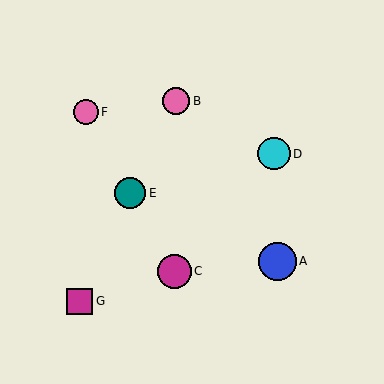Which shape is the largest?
The blue circle (labeled A) is the largest.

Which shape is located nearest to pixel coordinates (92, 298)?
The magenta square (labeled G) at (80, 301) is nearest to that location.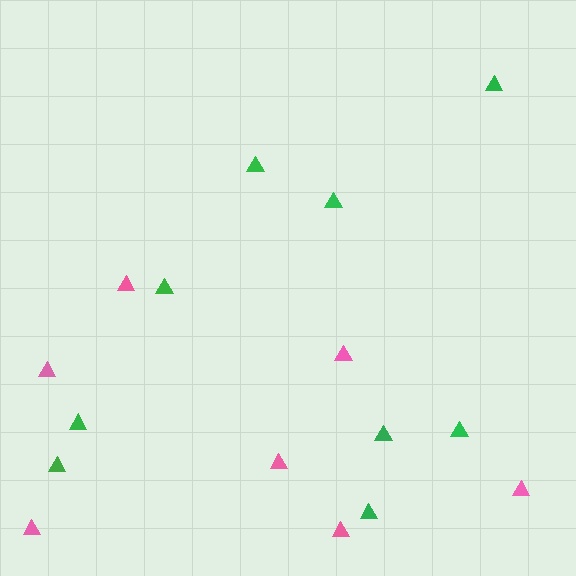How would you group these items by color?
There are 2 groups: one group of pink triangles (7) and one group of green triangles (9).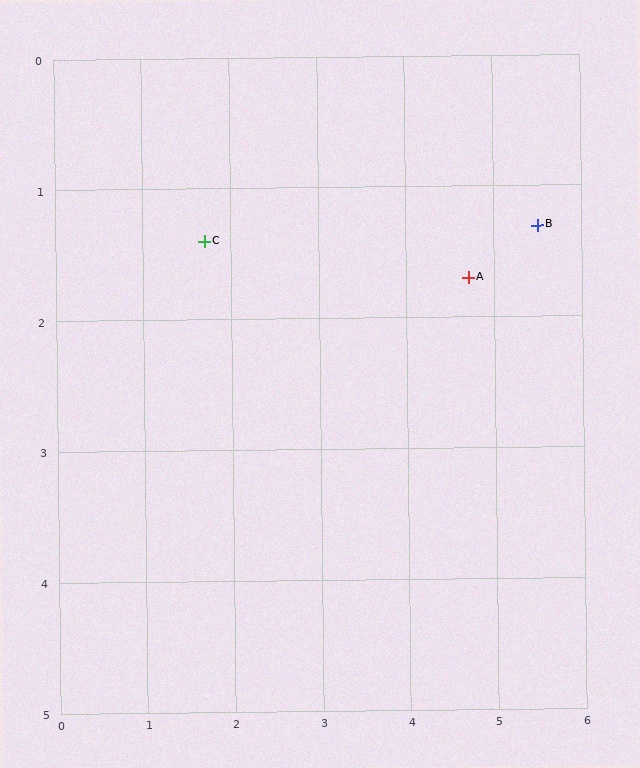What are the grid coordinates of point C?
Point C is at approximately (1.7, 1.4).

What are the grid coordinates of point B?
Point B is at approximately (5.5, 1.3).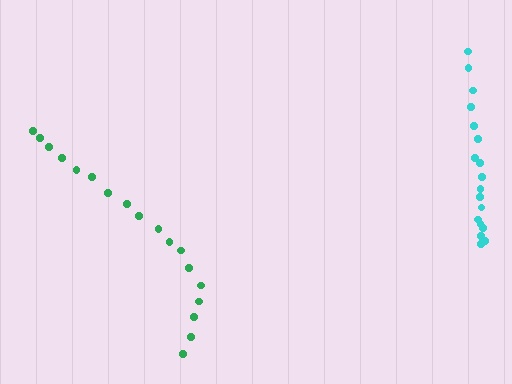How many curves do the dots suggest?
There are 2 distinct paths.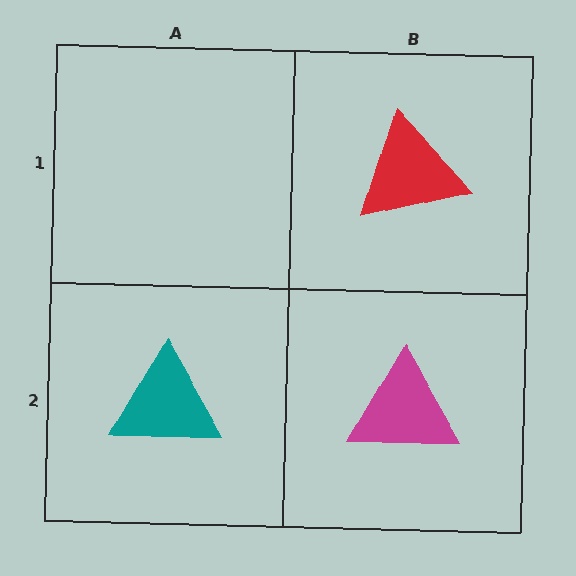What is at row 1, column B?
A red triangle.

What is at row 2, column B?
A magenta triangle.